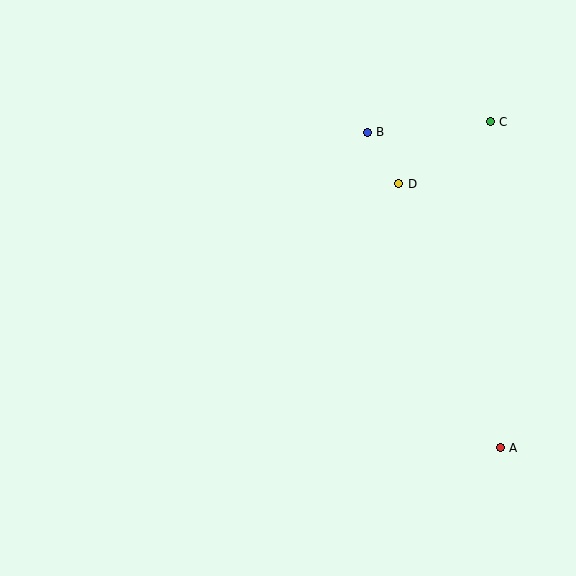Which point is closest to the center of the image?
Point D at (399, 184) is closest to the center.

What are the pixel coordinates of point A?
Point A is at (500, 448).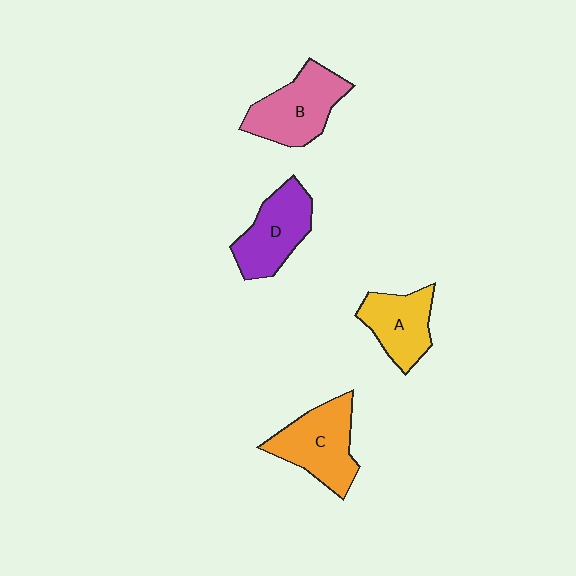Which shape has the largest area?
Shape C (orange).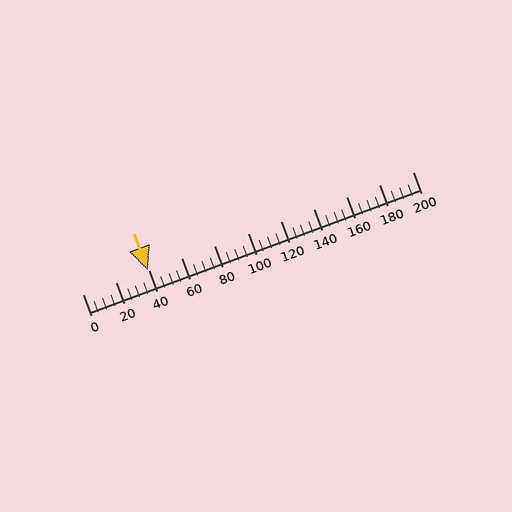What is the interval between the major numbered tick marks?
The major tick marks are spaced 20 units apart.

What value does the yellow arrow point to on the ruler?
The yellow arrow points to approximately 40.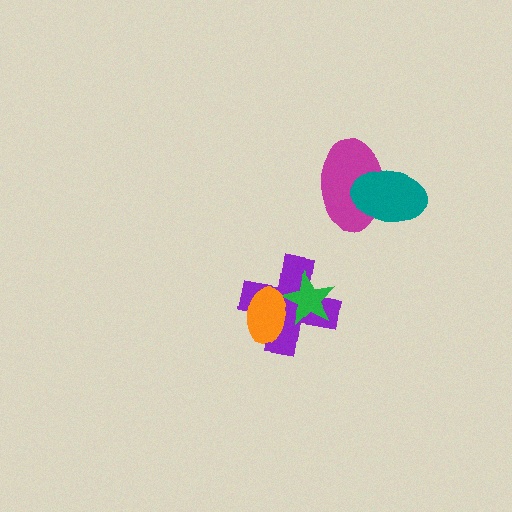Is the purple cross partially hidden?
Yes, it is partially covered by another shape.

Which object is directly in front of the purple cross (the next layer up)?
The green star is directly in front of the purple cross.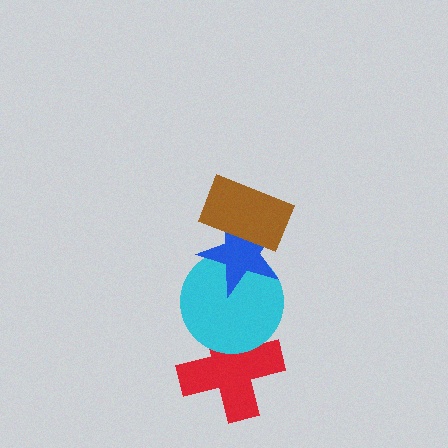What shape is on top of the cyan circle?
The blue star is on top of the cyan circle.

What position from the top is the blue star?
The blue star is 2nd from the top.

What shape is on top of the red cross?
The cyan circle is on top of the red cross.